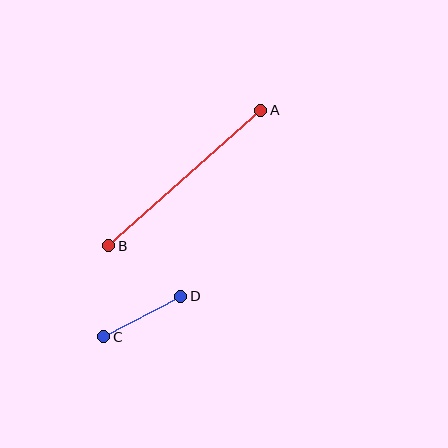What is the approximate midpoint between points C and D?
The midpoint is at approximately (142, 317) pixels.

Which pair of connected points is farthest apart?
Points A and B are farthest apart.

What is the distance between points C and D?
The distance is approximately 87 pixels.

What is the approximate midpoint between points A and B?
The midpoint is at approximately (185, 178) pixels.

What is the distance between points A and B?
The distance is approximately 203 pixels.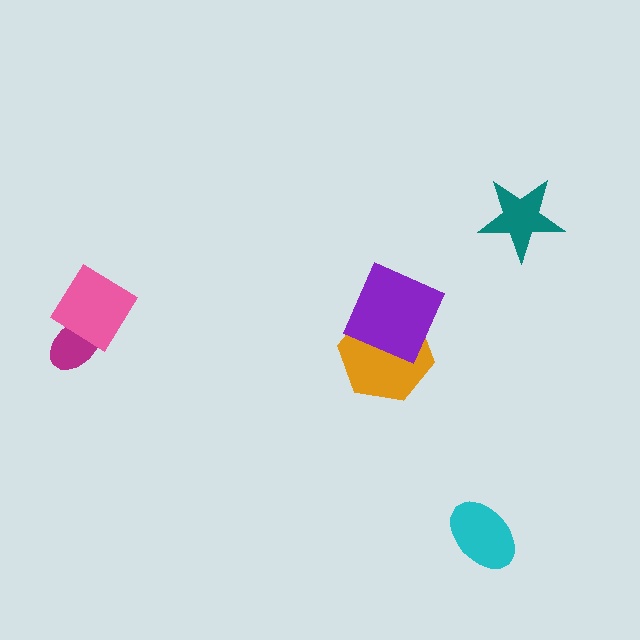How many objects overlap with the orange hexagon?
1 object overlaps with the orange hexagon.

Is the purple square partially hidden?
No, no other shape covers it.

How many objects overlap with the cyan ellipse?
0 objects overlap with the cyan ellipse.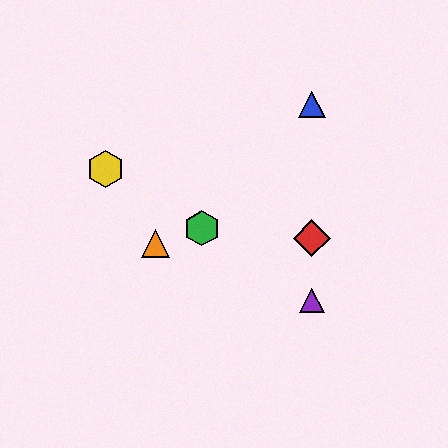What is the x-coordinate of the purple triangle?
The purple triangle is at x≈312.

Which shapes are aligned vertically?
The red diamond, the blue triangle, the purple triangle are aligned vertically.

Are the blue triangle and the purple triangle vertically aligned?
Yes, both are at x≈312.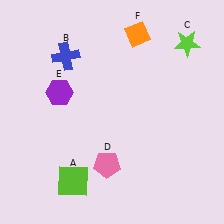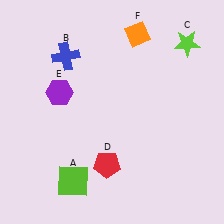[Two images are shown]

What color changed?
The pentagon (D) changed from pink in Image 1 to red in Image 2.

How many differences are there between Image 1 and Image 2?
There is 1 difference between the two images.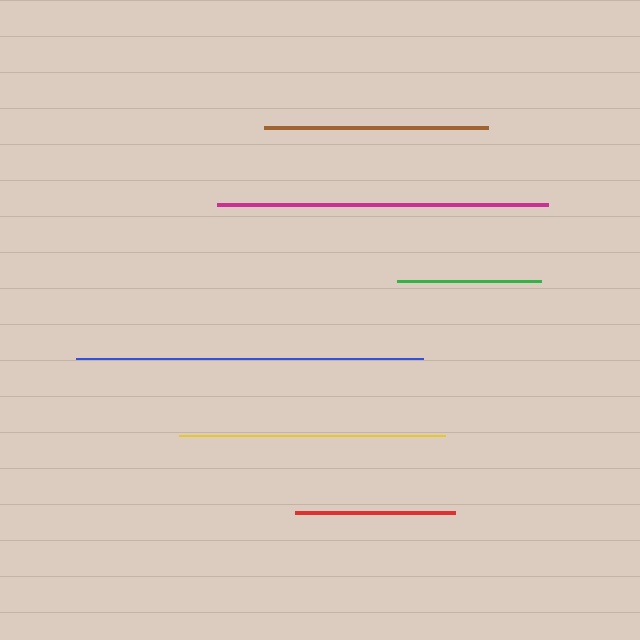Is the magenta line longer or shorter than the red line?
The magenta line is longer than the red line.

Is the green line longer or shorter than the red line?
The red line is longer than the green line.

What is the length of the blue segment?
The blue segment is approximately 347 pixels long.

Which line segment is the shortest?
The green line is the shortest at approximately 144 pixels.